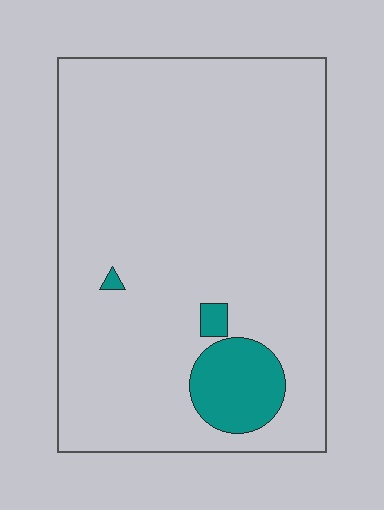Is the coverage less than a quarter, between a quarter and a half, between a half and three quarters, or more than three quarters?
Less than a quarter.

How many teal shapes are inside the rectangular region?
3.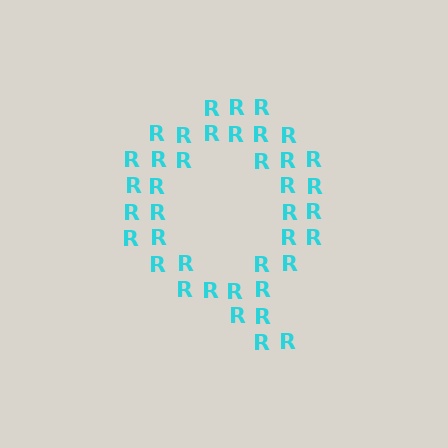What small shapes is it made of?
It is made of small letter R's.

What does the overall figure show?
The overall figure shows the letter Q.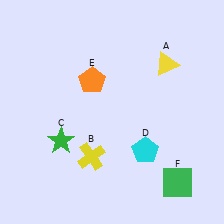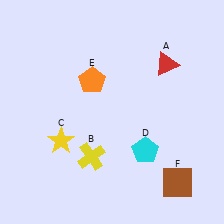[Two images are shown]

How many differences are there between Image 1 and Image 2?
There are 3 differences between the two images.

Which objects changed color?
A changed from yellow to red. C changed from green to yellow. F changed from green to brown.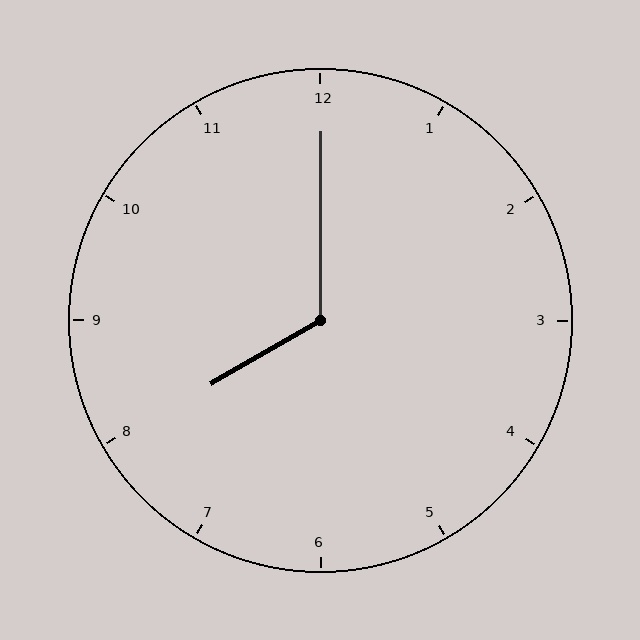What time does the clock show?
8:00.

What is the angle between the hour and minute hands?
Approximately 120 degrees.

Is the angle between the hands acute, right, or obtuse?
It is obtuse.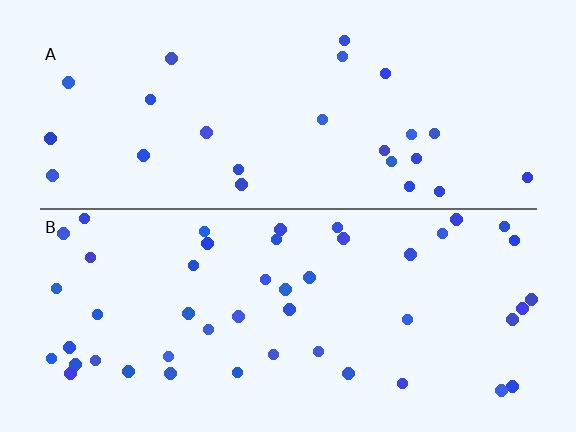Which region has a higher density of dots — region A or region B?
B (the bottom).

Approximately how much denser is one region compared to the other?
Approximately 1.9× — region B over region A.